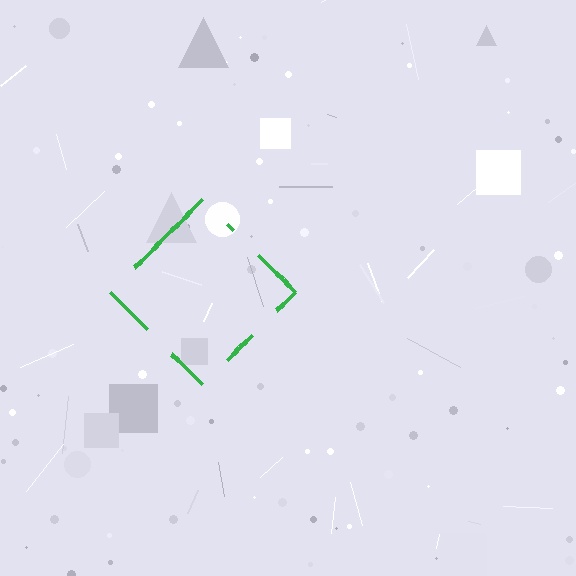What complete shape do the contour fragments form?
The contour fragments form a diamond.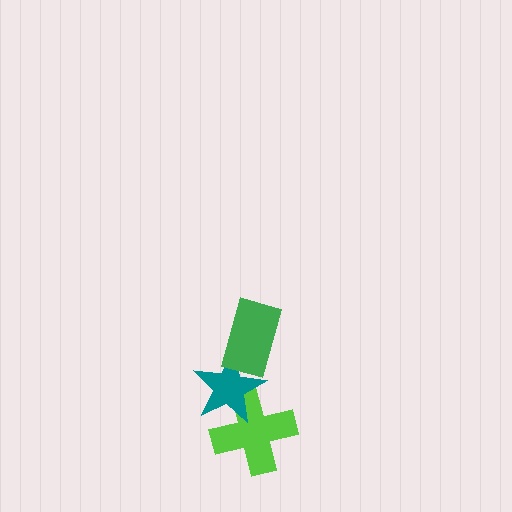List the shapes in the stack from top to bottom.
From top to bottom: the green rectangle, the teal star, the lime cross.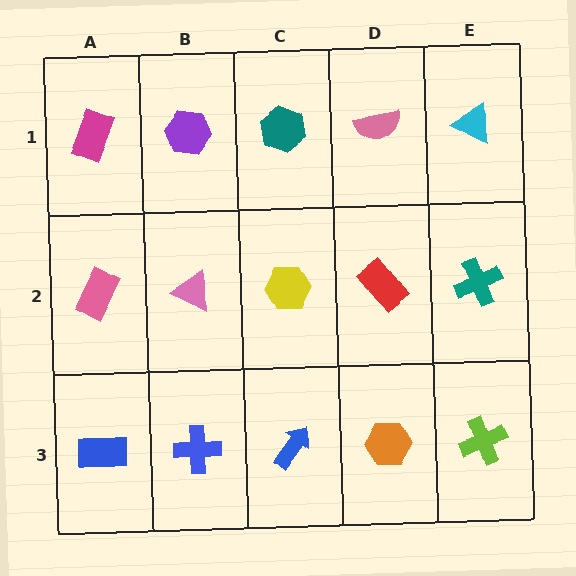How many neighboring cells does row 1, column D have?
3.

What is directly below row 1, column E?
A teal cross.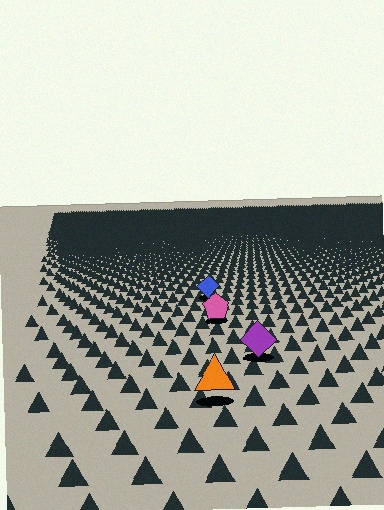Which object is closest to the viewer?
The orange triangle is closest. The texture marks near it are larger and more spread out.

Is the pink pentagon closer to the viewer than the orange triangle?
No. The orange triangle is closer — you can tell from the texture gradient: the ground texture is coarser near it.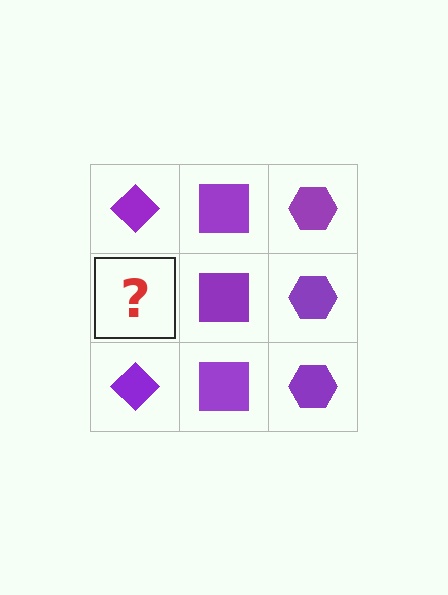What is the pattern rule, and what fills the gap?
The rule is that each column has a consistent shape. The gap should be filled with a purple diamond.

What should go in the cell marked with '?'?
The missing cell should contain a purple diamond.